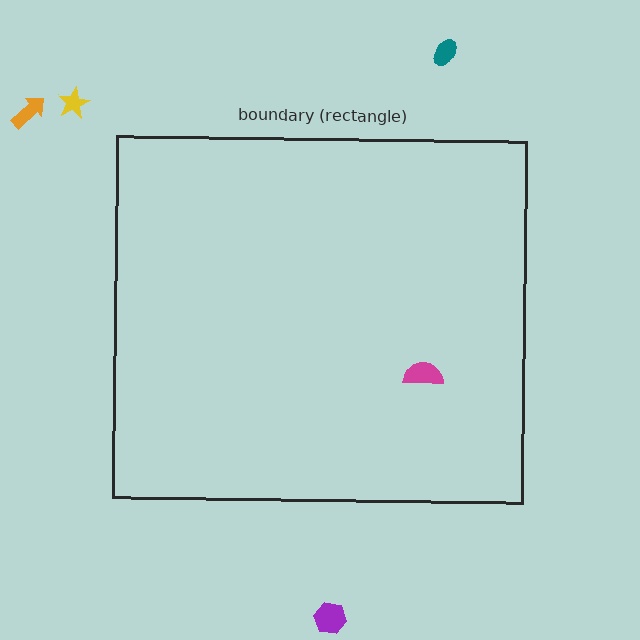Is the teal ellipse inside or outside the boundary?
Outside.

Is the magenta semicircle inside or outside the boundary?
Inside.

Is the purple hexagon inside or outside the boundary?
Outside.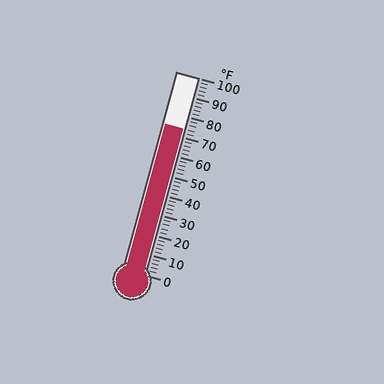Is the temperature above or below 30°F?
The temperature is above 30°F.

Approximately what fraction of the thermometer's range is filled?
The thermometer is filled to approximately 75% of its range.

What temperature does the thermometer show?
The thermometer shows approximately 74°F.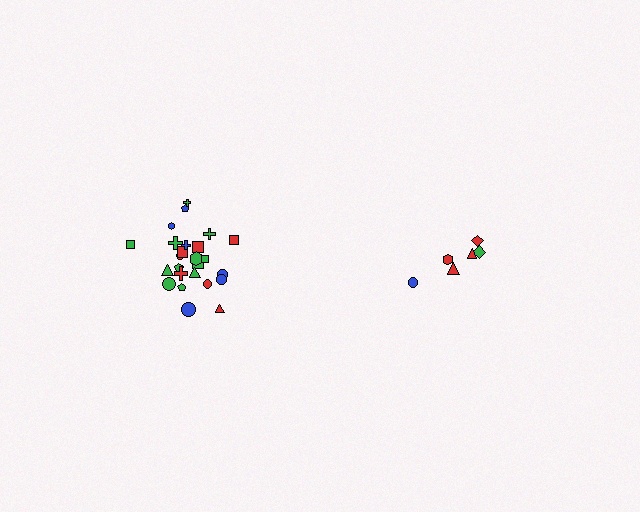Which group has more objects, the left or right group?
The left group.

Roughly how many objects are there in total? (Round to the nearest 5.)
Roughly 30 objects in total.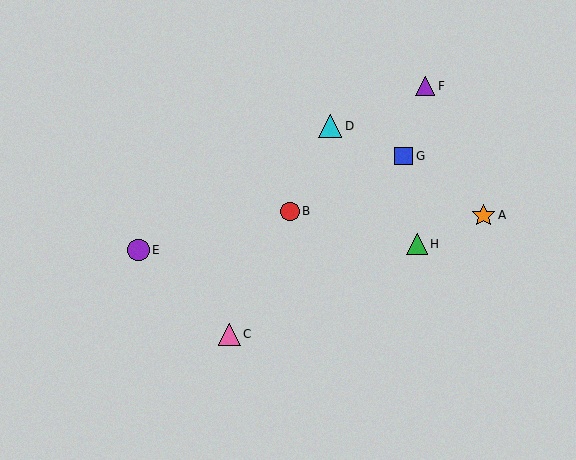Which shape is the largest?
The cyan triangle (labeled D) is the largest.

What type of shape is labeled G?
Shape G is a blue square.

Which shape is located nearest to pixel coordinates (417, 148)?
The blue square (labeled G) at (404, 156) is nearest to that location.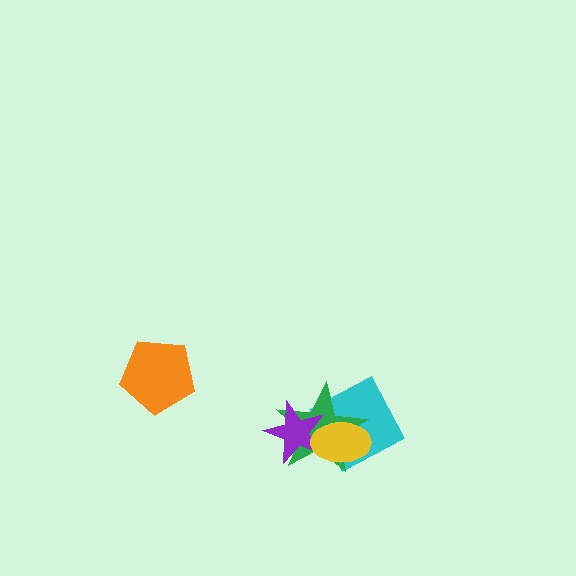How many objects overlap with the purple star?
2 objects overlap with the purple star.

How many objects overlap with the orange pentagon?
0 objects overlap with the orange pentagon.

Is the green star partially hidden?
Yes, it is partially covered by another shape.